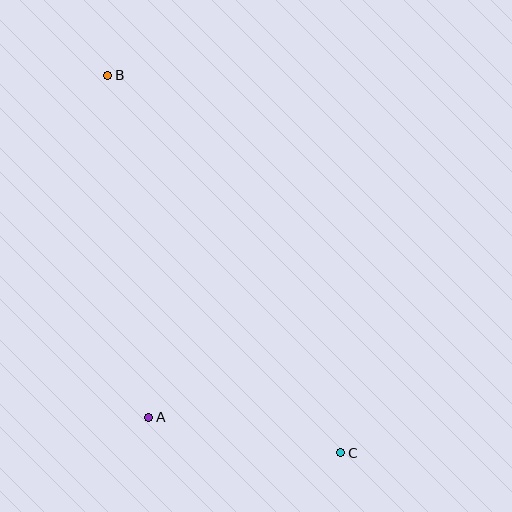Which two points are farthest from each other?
Points B and C are farthest from each other.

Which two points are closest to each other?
Points A and C are closest to each other.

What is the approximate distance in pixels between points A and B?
The distance between A and B is approximately 344 pixels.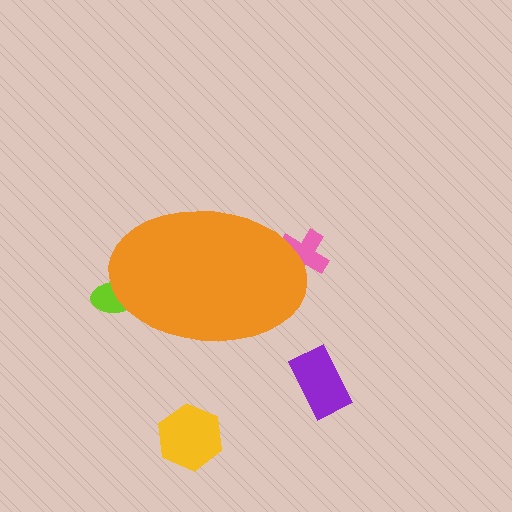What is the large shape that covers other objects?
An orange ellipse.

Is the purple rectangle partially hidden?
No, the purple rectangle is fully visible.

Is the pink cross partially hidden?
Yes, the pink cross is partially hidden behind the orange ellipse.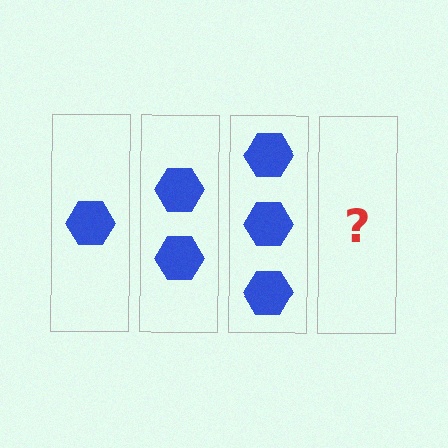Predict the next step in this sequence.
The next step is 4 hexagons.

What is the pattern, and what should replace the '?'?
The pattern is that each step adds one more hexagon. The '?' should be 4 hexagons.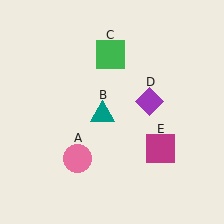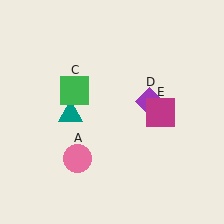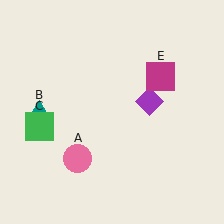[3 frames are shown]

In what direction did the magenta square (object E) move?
The magenta square (object E) moved up.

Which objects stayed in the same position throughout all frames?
Pink circle (object A) and purple diamond (object D) remained stationary.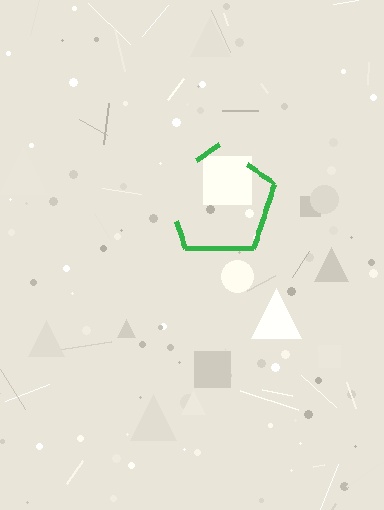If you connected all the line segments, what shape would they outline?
They would outline a pentagon.